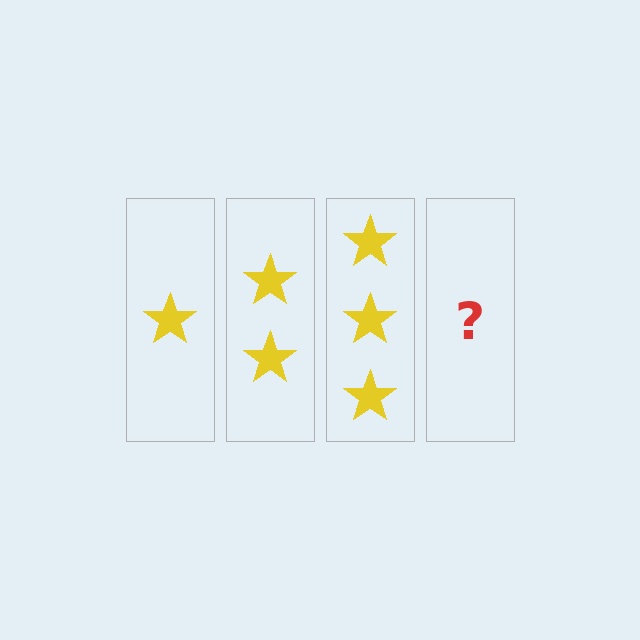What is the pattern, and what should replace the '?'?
The pattern is that each step adds one more star. The '?' should be 4 stars.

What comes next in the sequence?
The next element should be 4 stars.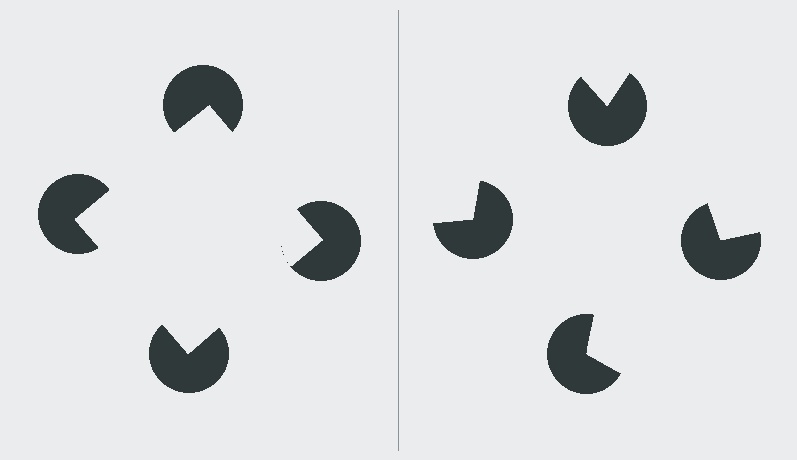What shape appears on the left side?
An illusory square.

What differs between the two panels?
The pac-man discs are positioned identically on both sides; only the wedge orientations differ. On the left they align to a square; on the right they are misaligned.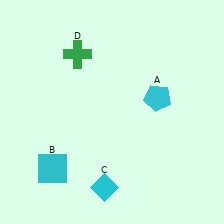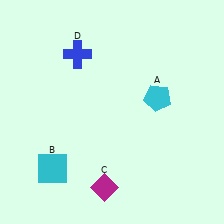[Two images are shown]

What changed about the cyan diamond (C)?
In Image 1, C is cyan. In Image 2, it changed to magenta.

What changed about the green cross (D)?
In Image 1, D is green. In Image 2, it changed to blue.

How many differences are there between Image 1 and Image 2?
There are 2 differences between the two images.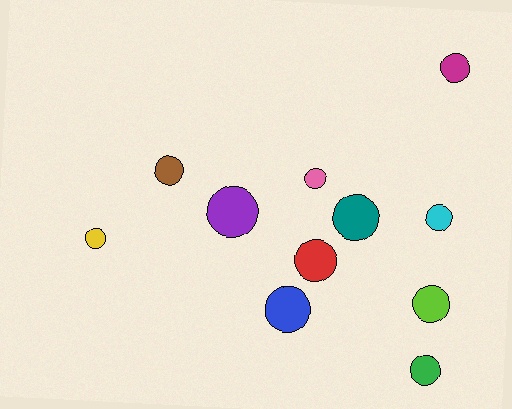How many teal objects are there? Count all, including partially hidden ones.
There is 1 teal object.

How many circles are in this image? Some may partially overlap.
There are 11 circles.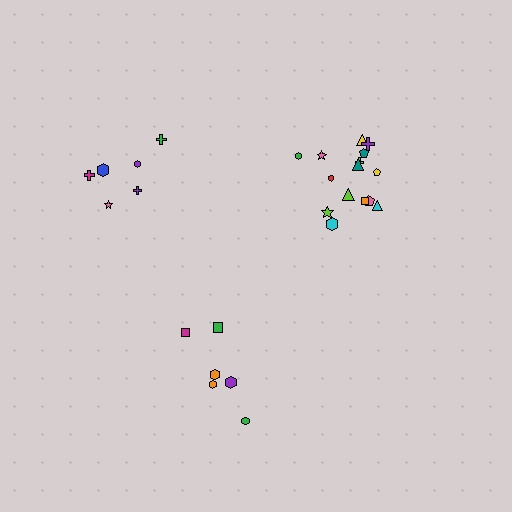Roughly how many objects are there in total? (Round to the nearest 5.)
Roughly 25 objects in total.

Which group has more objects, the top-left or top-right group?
The top-right group.